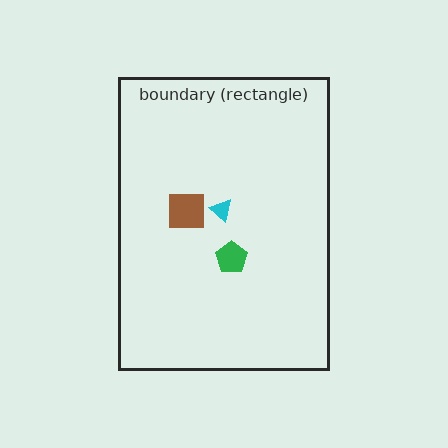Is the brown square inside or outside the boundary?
Inside.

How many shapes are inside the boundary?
3 inside, 0 outside.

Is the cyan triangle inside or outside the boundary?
Inside.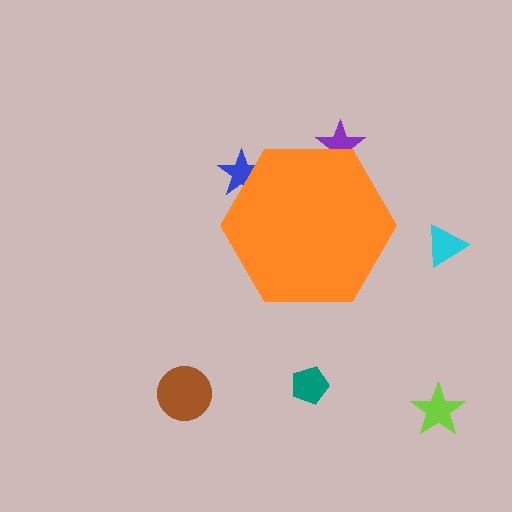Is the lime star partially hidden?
No, the lime star is fully visible.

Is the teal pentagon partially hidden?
No, the teal pentagon is fully visible.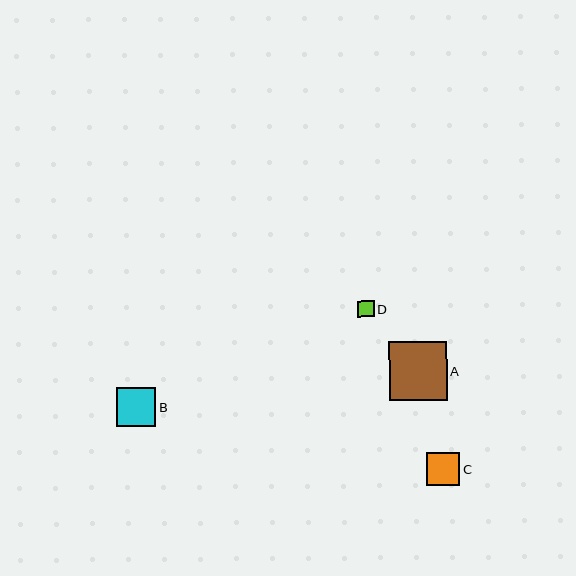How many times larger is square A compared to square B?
Square A is approximately 1.5 times the size of square B.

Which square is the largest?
Square A is the largest with a size of approximately 58 pixels.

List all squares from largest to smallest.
From largest to smallest: A, B, C, D.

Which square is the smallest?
Square D is the smallest with a size of approximately 17 pixels.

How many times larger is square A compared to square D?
Square A is approximately 3.5 times the size of square D.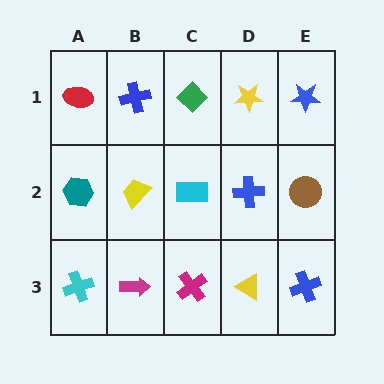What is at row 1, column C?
A green diamond.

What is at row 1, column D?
A yellow star.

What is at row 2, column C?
A cyan rectangle.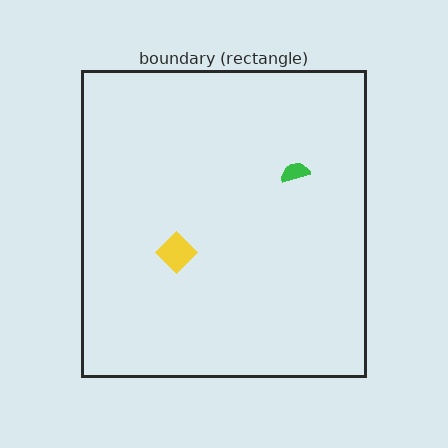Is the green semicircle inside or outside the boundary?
Inside.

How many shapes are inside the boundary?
2 inside, 0 outside.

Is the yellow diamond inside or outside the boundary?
Inside.